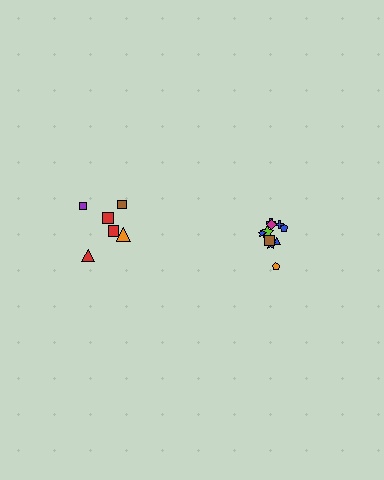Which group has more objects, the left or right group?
The right group.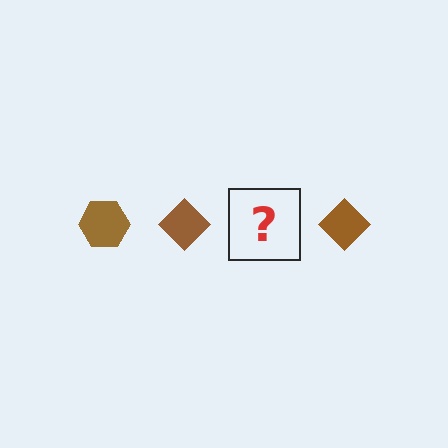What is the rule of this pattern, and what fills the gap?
The rule is that the pattern cycles through hexagon, diamond shapes in brown. The gap should be filled with a brown hexagon.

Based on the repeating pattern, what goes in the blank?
The blank should be a brown hexagon.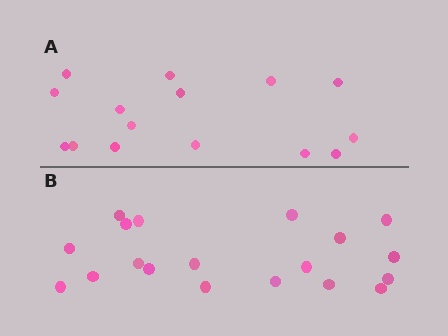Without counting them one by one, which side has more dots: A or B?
Region B (the bottom region) has more dots.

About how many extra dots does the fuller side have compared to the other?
Region B has about 4 more dots than region A.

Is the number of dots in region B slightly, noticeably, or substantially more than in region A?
Region B has noticeably more, but not dramatically so. The ratio is roughly 1.3 to 1.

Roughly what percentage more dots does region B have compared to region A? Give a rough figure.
About 25% more.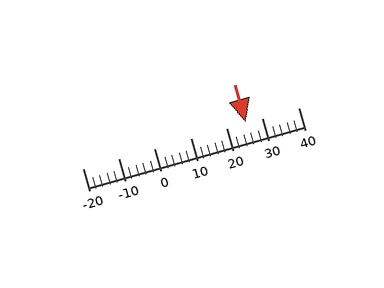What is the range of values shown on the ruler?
The ruler shows values from -20 to 40.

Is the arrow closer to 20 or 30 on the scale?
The arrow is closer to 30.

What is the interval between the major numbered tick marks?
The major tick marks are spaced 10 units apart.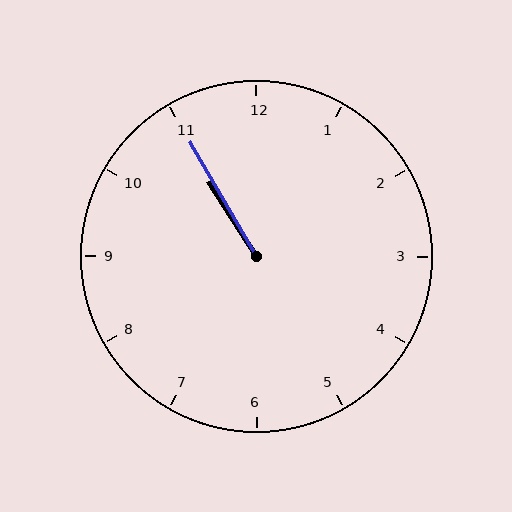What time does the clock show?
10:55.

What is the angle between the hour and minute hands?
Approximately 2 degrees.